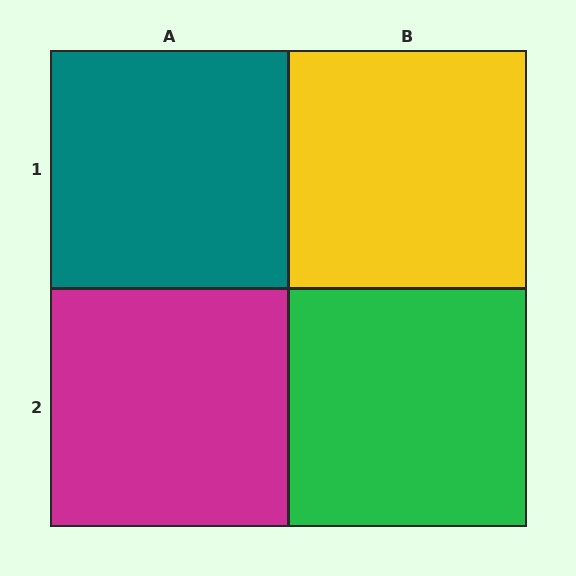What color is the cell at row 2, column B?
Green.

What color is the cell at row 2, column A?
Magenta.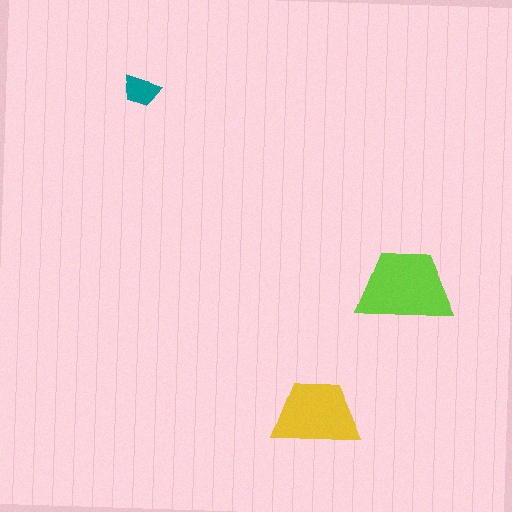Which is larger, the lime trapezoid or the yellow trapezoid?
The lime one.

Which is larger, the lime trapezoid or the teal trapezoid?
The lime one.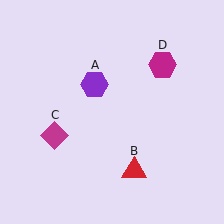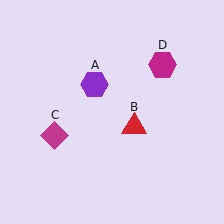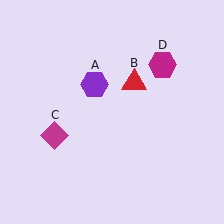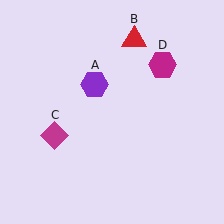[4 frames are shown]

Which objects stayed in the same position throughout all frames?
Purple hexagon (object A) and magenta diamond (object C) and magenta hexagon (object D) remained stationary.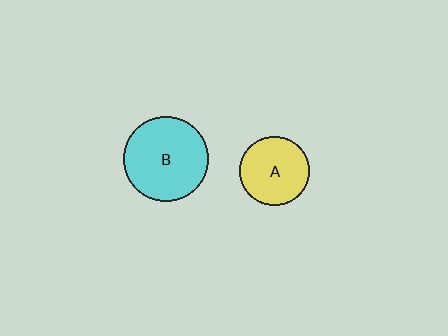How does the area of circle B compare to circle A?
Approximately 1.5 times.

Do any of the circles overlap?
No, none of the circles overlap.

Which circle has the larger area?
Circle B (cyan).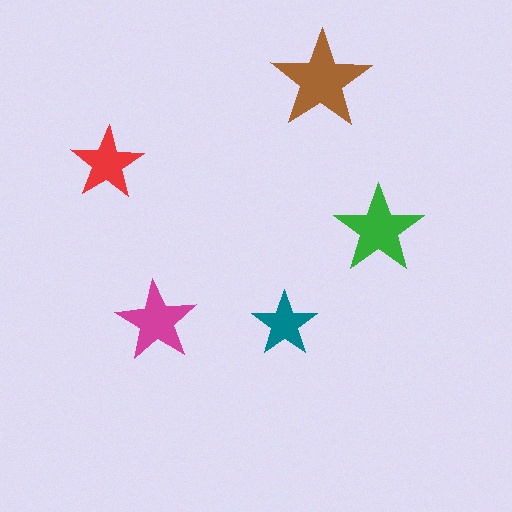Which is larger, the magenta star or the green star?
The green one.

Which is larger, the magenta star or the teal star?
The magenta one.